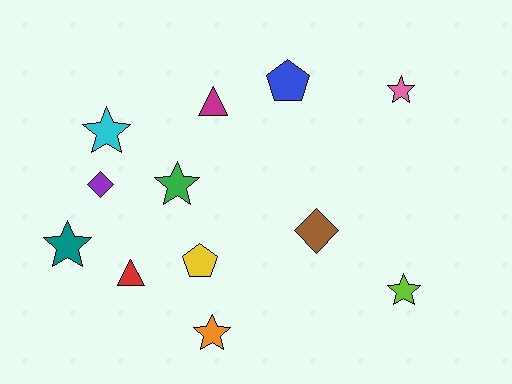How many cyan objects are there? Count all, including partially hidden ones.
There is 1 cyan object.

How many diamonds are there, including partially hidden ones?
There are 2 diamonds.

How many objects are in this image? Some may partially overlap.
There are 12 objects.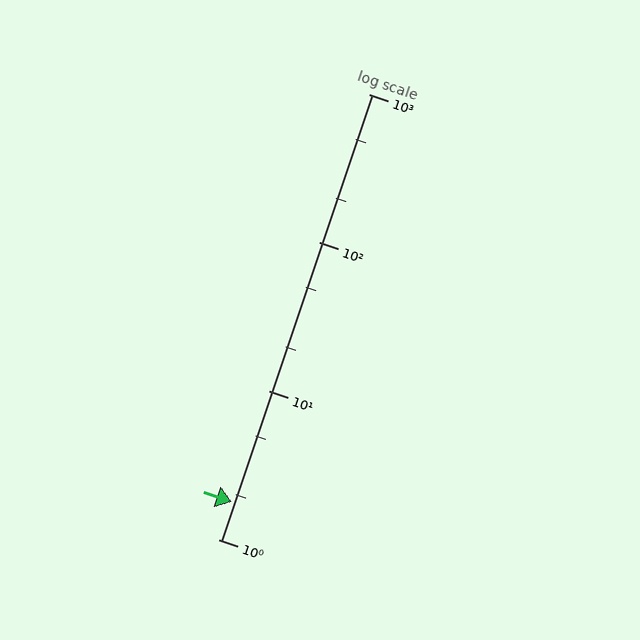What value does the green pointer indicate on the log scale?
The pointer indicates approximately 1.8.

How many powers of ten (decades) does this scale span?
The scale spans 3 decades, from 1 to 1000.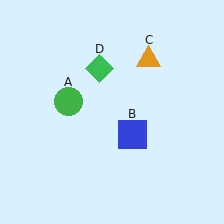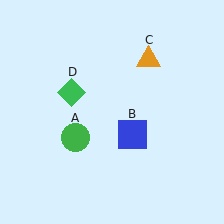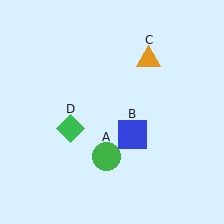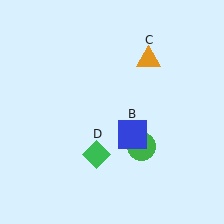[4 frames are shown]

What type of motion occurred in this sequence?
The green circle (object A), green diamond (object D) rotated counterclockwise around the center of the scene.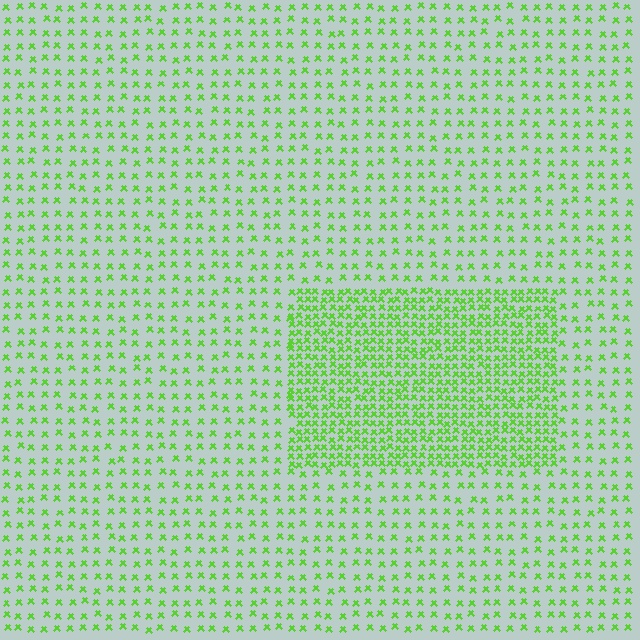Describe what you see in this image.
The image contains small lime elements arranged at two different densities. A rectangle-shaped region is visible where the elements are more densely packed than the surrounding area.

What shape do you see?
I see a rectangle.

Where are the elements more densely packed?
The elements are more densely packed inside the rectangle boundary.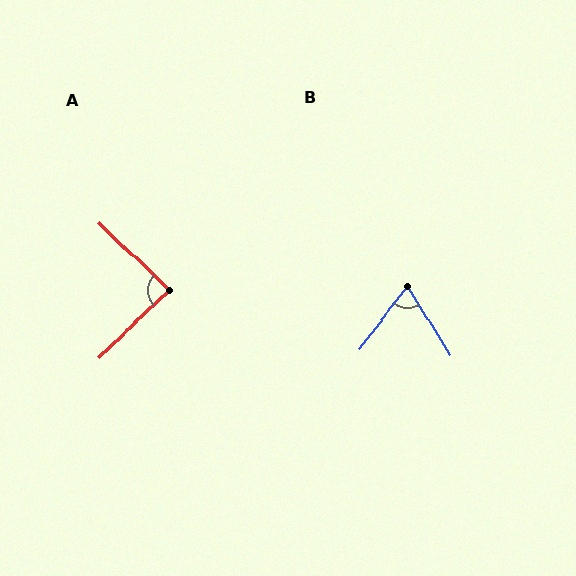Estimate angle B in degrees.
Approximately 70 degrees.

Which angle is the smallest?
B, at approximately 70 degrees.